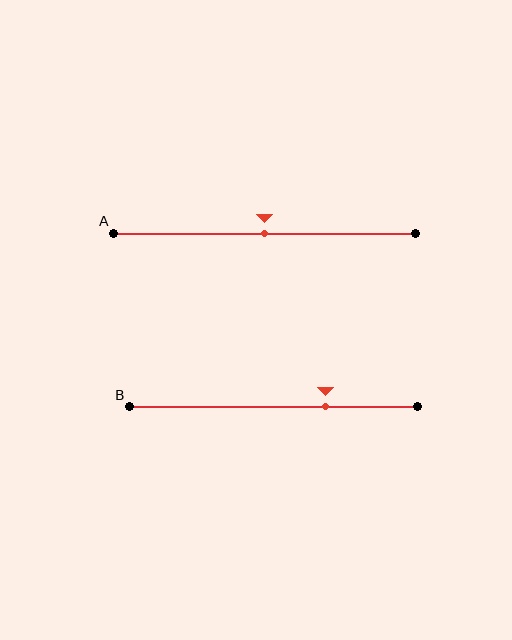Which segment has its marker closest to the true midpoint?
Segment A has its marker closest to the true midpoint.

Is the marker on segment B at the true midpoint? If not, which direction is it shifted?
No, the marker on segment B is shifted to the right by about 18% of the segment length.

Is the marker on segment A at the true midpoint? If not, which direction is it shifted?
Yes, the marker on segment A is at the true midpoint.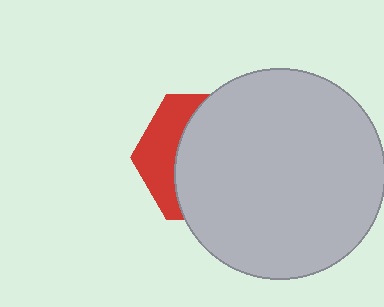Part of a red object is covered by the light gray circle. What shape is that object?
It is a hexagon.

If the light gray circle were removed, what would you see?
You would see the complete red hexagon.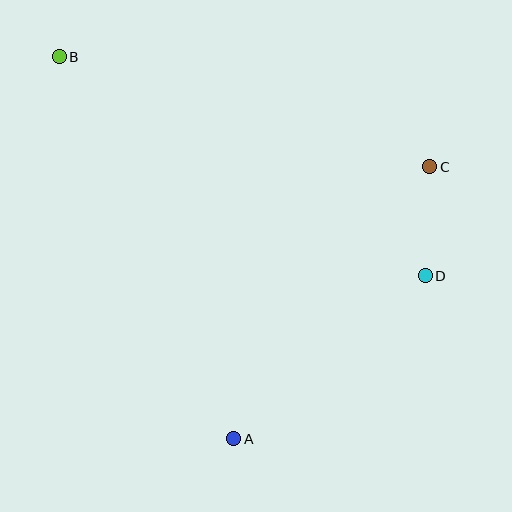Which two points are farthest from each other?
Points B and D are farthest from each other.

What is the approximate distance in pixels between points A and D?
The distance between A and D is approximately 252 pixels.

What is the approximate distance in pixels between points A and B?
The distance between A and B is approximately 420 pixels.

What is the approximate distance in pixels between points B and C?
The distance between B and C is approximately 386 pixels.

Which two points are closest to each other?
Points C and D are closest to each other.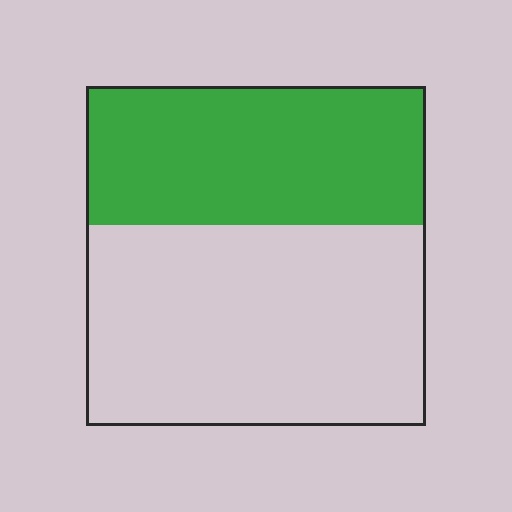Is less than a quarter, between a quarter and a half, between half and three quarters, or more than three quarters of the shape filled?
Between a quarter and a half.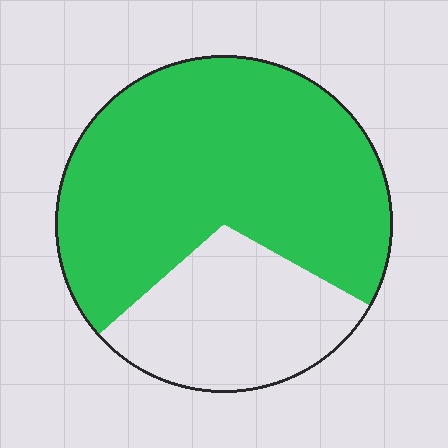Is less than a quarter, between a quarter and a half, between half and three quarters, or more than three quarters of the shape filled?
Between half and three quarters.